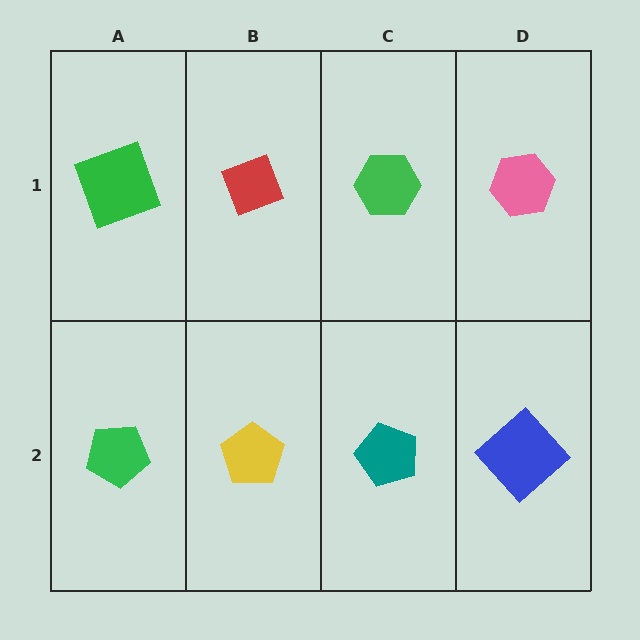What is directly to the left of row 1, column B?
A green square.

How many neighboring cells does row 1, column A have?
2.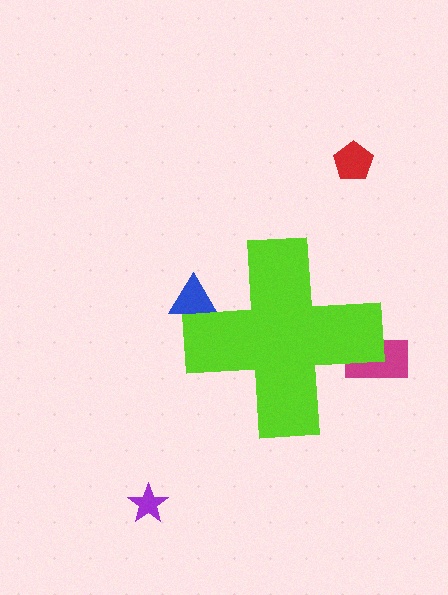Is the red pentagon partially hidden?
No, the red pentagon is fully visible.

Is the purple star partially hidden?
No, the purple star is fully visible.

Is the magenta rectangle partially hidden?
Yes, the magenta rectangle is partially hidden behind the lime cross.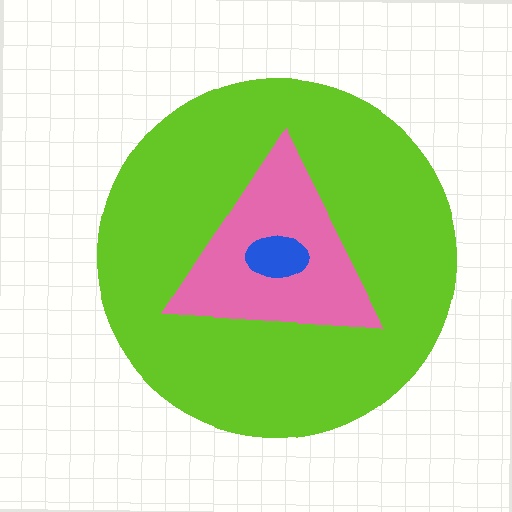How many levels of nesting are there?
3.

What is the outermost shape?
The lime circle.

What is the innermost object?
The blue ellipse.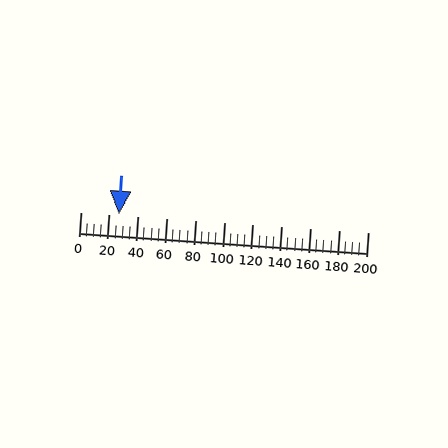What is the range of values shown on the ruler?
The ruler shows values from 0 to 200.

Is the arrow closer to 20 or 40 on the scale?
The arrow is closer to 20.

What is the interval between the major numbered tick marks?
The major tick marks are spaced 20 units apart.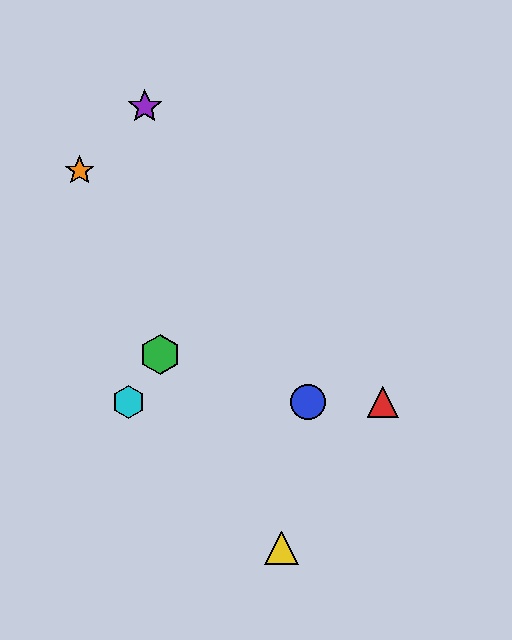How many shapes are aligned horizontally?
3 shapes (the red triangle, the blue circle, the cyan hexagon) are aligned horizontally.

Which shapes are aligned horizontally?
The red triangle, the blue circle, the cyan hexagon are aligned horizontally.